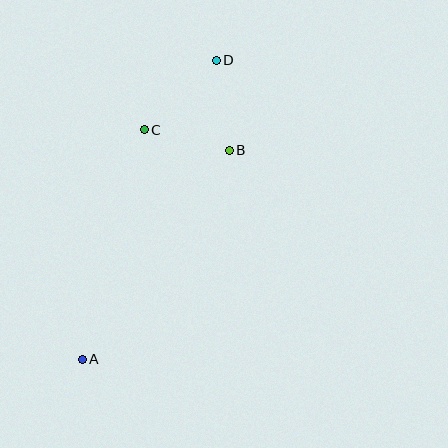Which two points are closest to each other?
Points B and C are closest to each other.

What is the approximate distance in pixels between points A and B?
The distance between A and B is approximately 255 pixels.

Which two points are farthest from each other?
Points A and D are farthest from each other.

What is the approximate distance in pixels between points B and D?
The distance between B and D is approximately 91 pixels.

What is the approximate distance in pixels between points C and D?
The distance between C and D is approximately 100 pixels.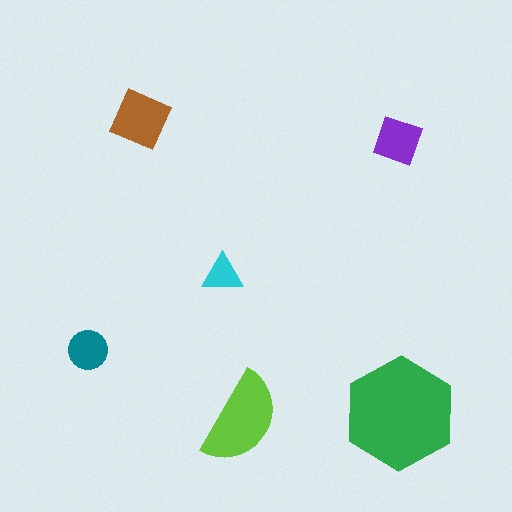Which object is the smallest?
The cyan triangle.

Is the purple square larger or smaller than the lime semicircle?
Smaller.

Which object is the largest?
The green hexagon.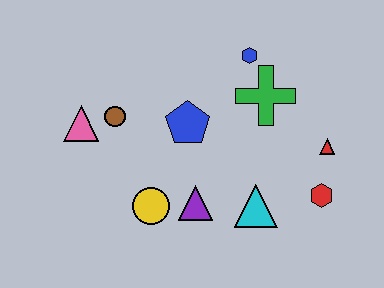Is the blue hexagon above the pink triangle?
Yes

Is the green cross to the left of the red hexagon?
Yes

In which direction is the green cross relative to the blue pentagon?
The green cross is to the right of the blue pentagon.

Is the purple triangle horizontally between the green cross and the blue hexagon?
No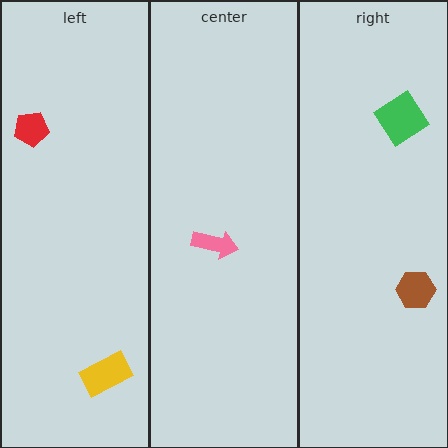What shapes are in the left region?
The red pentagon, the yellow rectangle.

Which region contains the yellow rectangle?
The left region.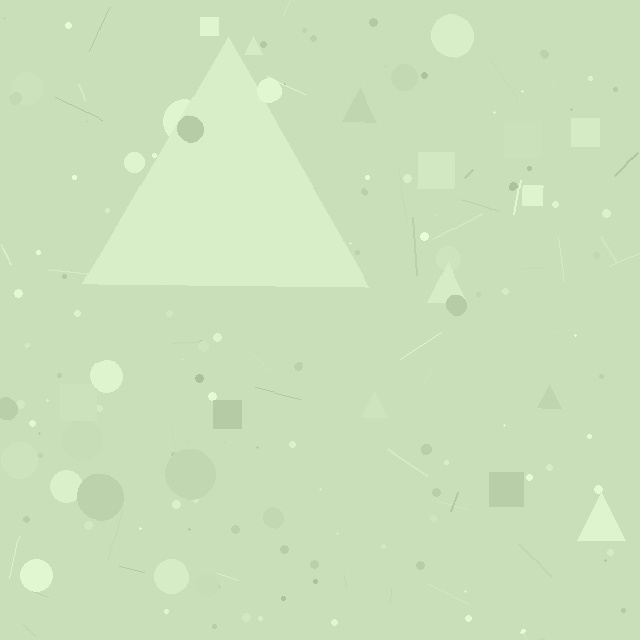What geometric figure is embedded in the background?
A triangle is embedded in the background.